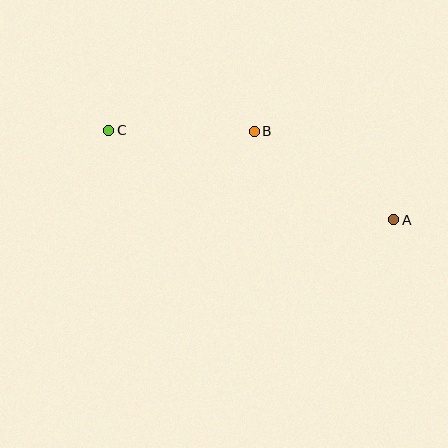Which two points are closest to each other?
Points B and C are closest to each other.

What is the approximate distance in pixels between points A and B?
The distance between A and B is approximately 165 pixels.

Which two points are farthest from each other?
Points A and C are farthest from each other.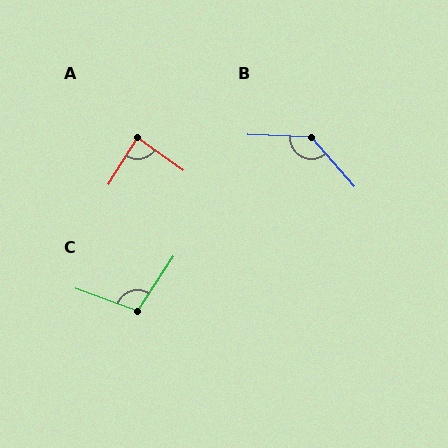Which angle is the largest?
B, at approximately 134 degrees.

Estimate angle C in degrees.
Approximately 103 degrees.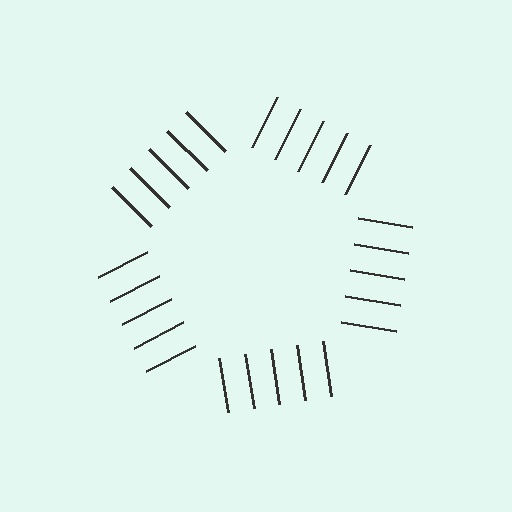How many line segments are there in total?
25 — 5 along each of the 5 edges.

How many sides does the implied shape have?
5 sides — the line-ends trace a pentagon.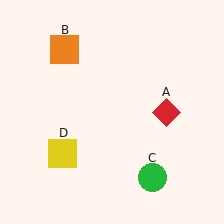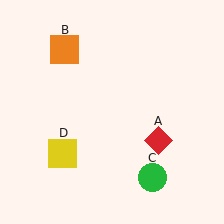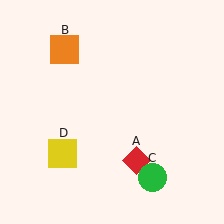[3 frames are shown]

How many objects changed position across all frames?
1 object changed position: red diamond (object A).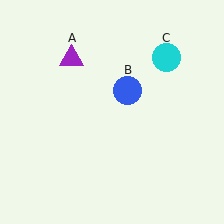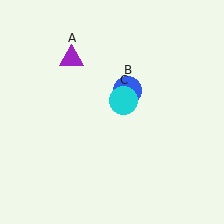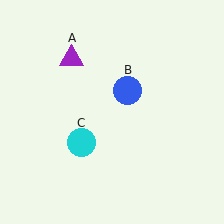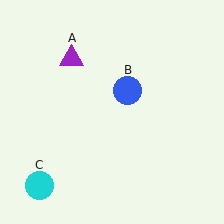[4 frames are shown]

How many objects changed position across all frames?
1 object changed position: cyan circle (object C).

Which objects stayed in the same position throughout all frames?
Purple triangle (object A) and blue circle (object B) remained stationary.